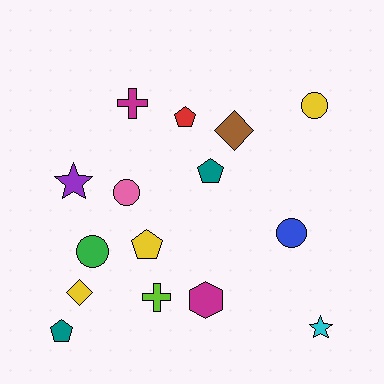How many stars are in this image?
There are 2 stars.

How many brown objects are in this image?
There is 1 brown object.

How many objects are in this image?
There are 15 objects.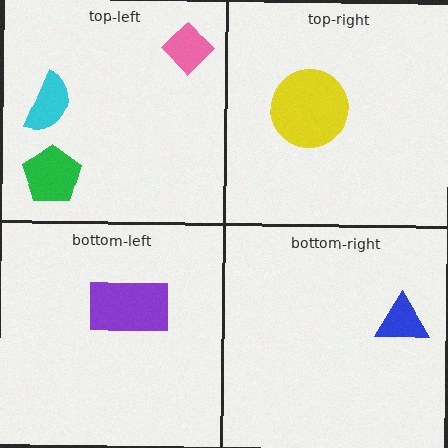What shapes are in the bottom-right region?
The blue triangle.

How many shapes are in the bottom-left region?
1.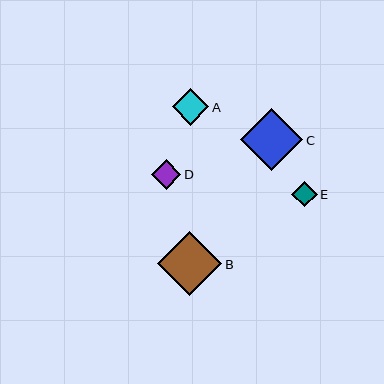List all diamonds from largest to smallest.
From largest to smallest: B, C, A, D, E.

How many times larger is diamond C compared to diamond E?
Diamond C is approximately 2.4 times the size of diamond E.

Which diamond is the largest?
Diamond B is the largest with a size of approximately 64 pixels.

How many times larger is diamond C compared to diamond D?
Diamond C is approximately 2.1 times the size of diamond D.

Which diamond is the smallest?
Diamond E is the smallest with a size of approximately 25 pixels.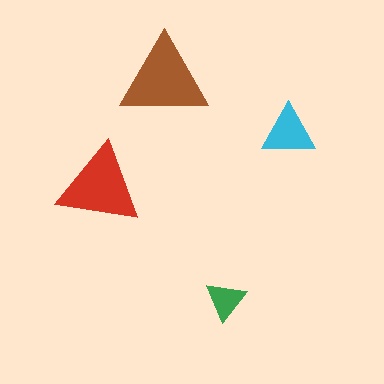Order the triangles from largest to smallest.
the brown one, the red one, the cyan one, the green one.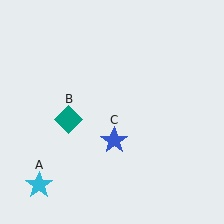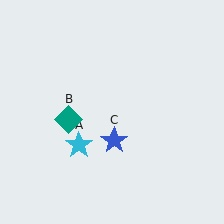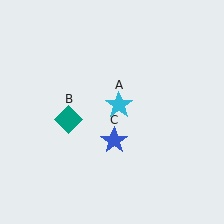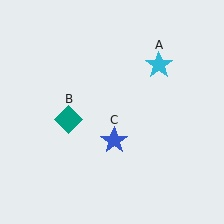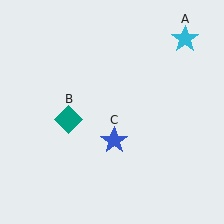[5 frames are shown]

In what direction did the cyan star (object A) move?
The cyan star (object A) moved up and to the right.